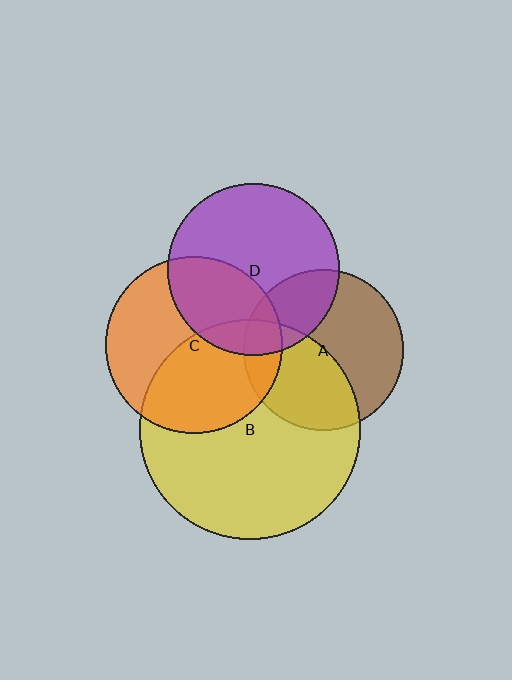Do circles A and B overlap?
Yes.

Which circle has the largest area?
Circle B (yellow).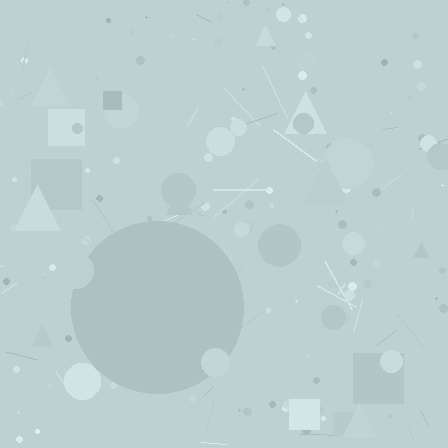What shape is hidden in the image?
A circle is hidden in the image.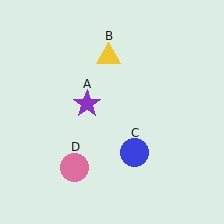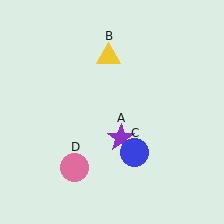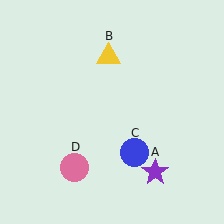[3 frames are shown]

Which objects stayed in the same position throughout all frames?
Yellow triangle (object B) and blue circle (object C) and pink circle (object D) remained stationary.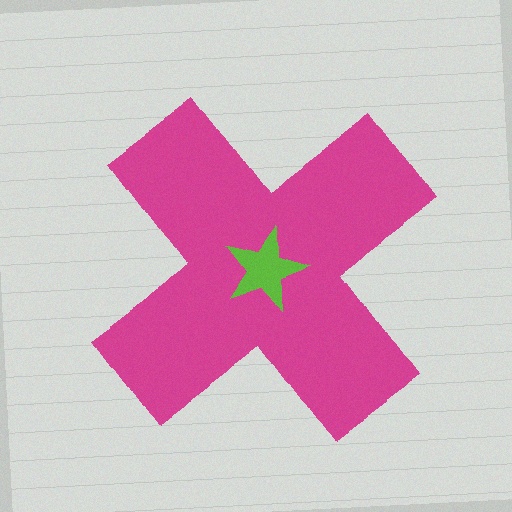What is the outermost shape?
The magenta cross.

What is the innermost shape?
The lime star.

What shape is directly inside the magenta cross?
The lime star.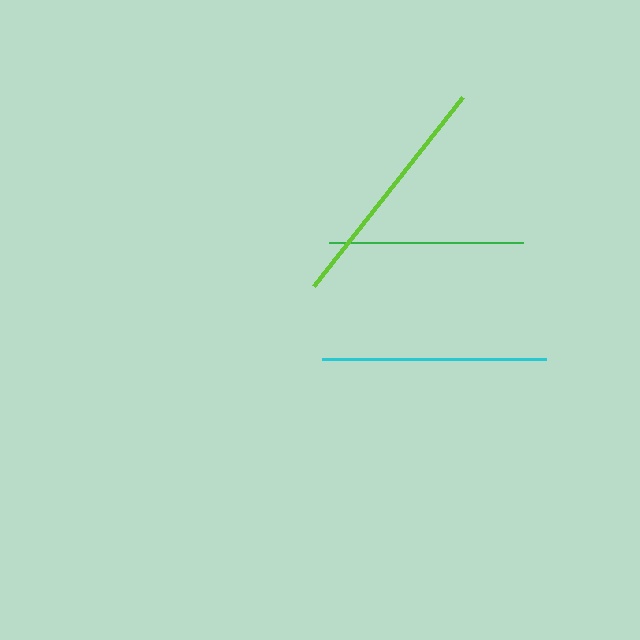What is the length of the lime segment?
The lime segment is approximately 240 pixels long.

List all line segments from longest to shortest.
From longest to shortest: lime, cyan, green.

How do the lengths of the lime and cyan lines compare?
The lime and cyan lines are approximately the same length.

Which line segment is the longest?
The lime line is the longest at approximately 240 pixels.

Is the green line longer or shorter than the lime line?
The lime line is longer than the green line.